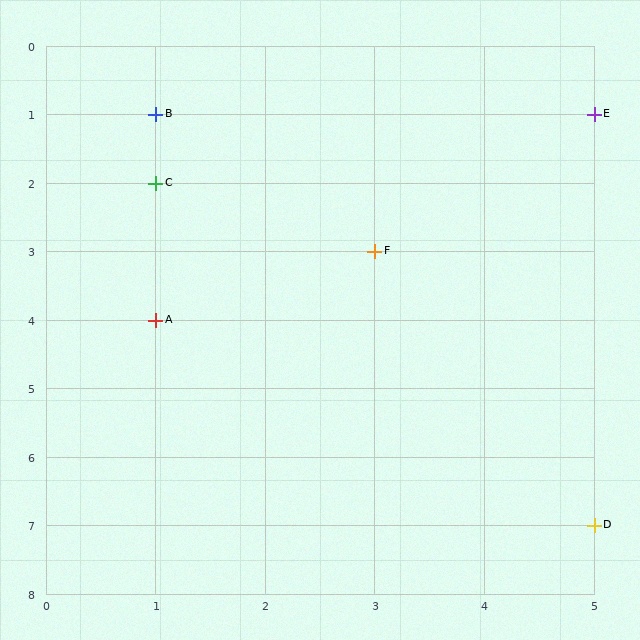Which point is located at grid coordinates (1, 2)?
Point C is at (1, 2).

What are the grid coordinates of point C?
Point C is at grid coordinates (1, 2).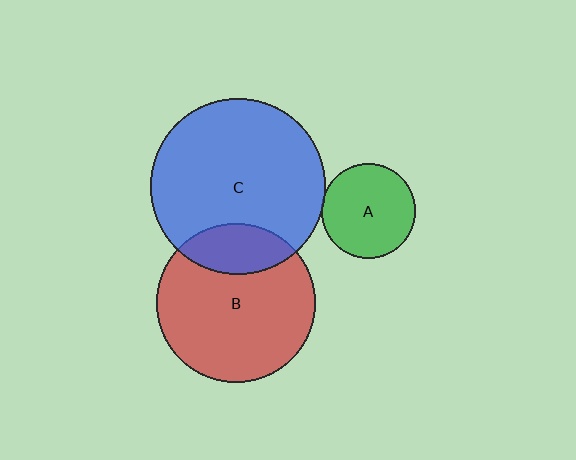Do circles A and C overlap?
Yes.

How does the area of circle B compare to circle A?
Approximately 2.8 times.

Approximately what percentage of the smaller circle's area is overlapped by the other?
Approximately 5%.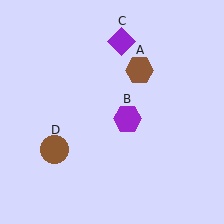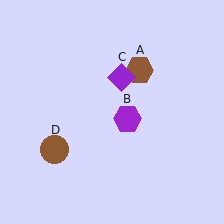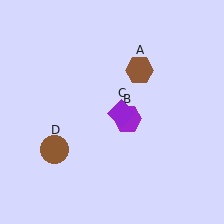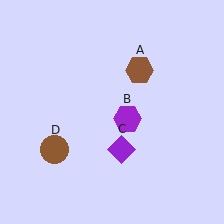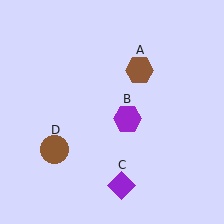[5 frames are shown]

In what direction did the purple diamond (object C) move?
The purple diamond (object C) moved down.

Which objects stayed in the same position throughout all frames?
Brown hexagon (object A) and purple hexagon (object B) and brown circle (object D) remained stationary.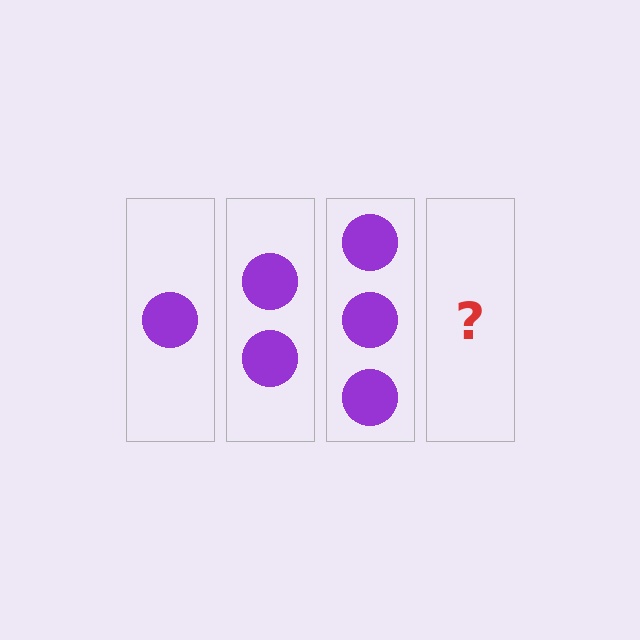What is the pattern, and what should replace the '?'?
The pattern is that each step adds one more circle. The '?' should be 4 circles.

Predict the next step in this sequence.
The next step is 4 circles.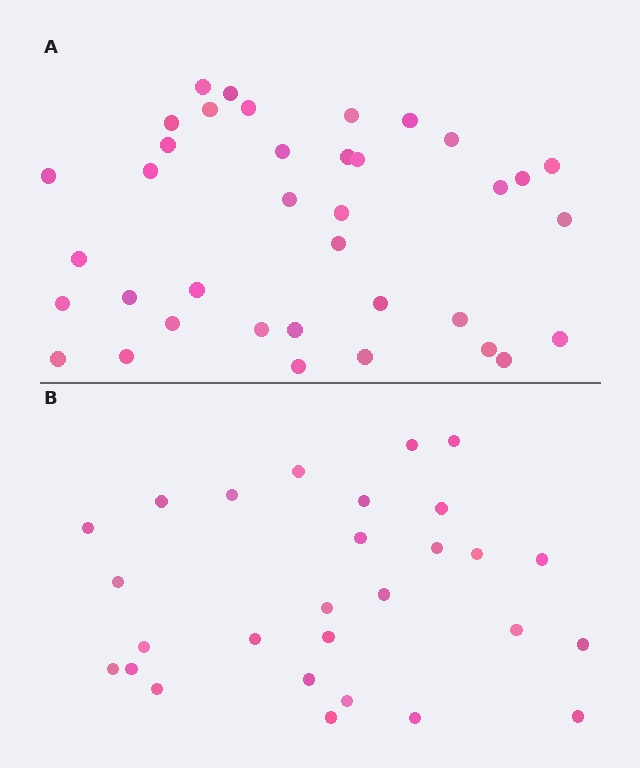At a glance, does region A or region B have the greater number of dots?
Region A (the top region) has more dots.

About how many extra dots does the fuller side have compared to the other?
Region A has roughly 8 or so more dots than region B.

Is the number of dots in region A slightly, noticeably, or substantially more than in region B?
Region A has noticeably more, but not dramatically so. The ratio is roughly 1.3 to 1.